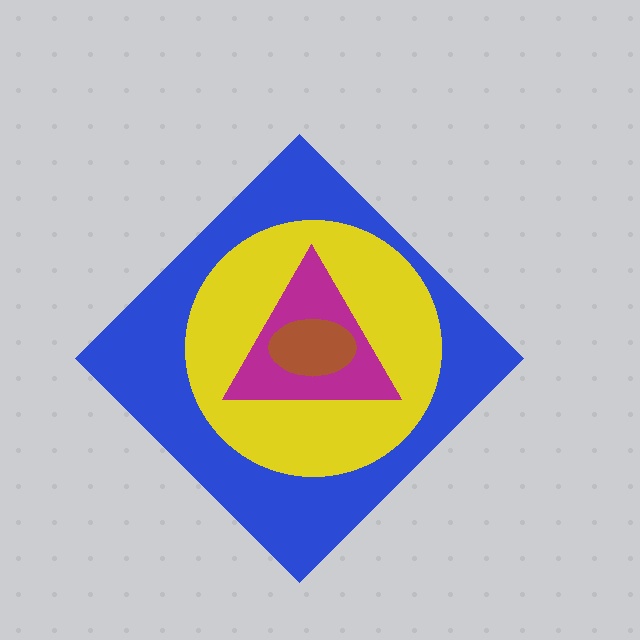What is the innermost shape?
The brown ellipse.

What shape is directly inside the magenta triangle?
The brown ellipse.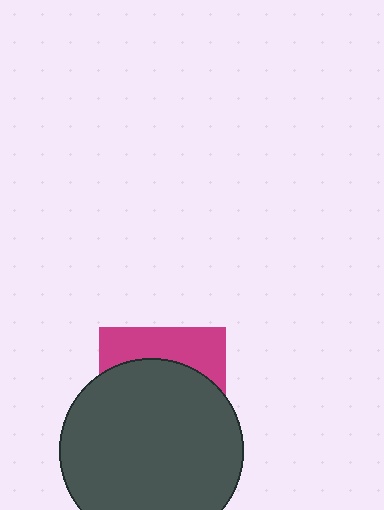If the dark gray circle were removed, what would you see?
You would see the complete magenta square.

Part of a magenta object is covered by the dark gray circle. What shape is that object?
It is a square.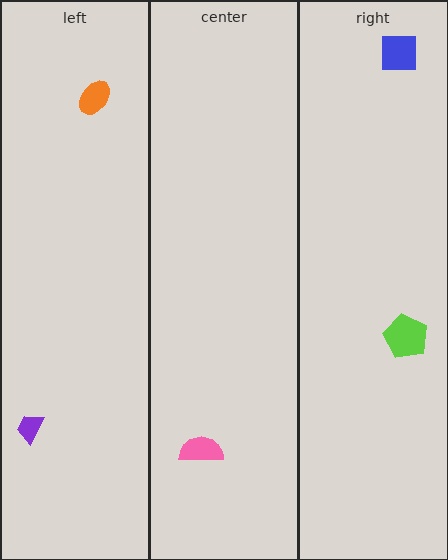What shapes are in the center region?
The pink semicircle.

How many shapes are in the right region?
2.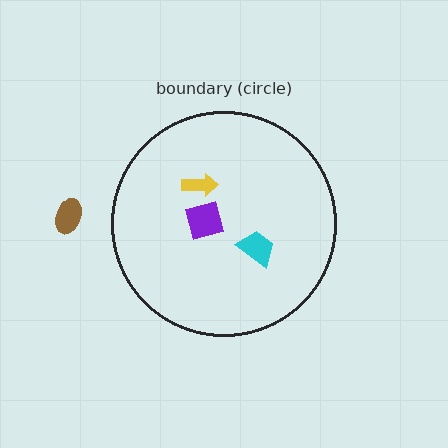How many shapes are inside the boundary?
3 inside, 1 outside.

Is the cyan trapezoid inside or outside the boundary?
Inside.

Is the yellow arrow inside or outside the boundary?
Inside.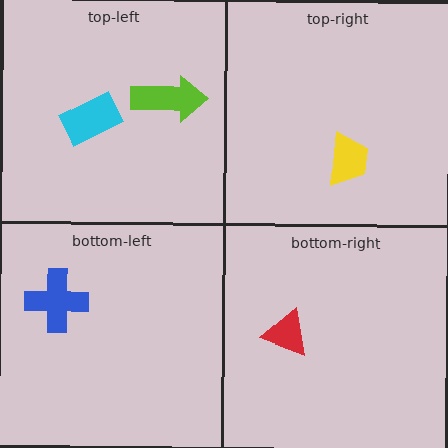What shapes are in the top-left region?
The cyan rectangle, the lime arrow.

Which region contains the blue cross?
The bottom-left region.